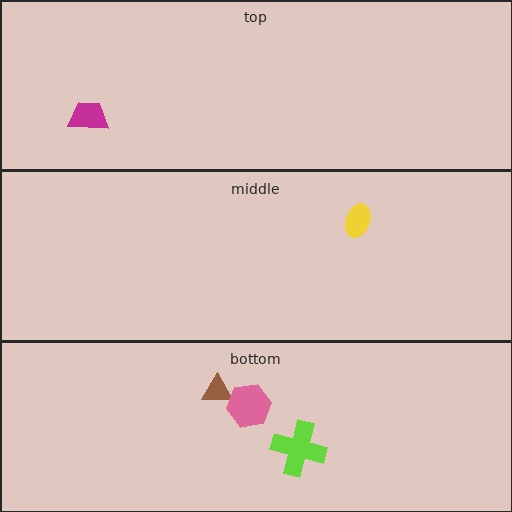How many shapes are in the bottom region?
3.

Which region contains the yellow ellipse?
The middle region.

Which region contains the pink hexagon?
The bottom region.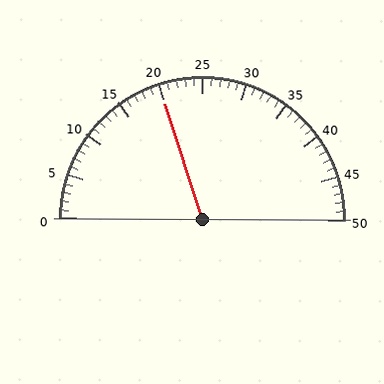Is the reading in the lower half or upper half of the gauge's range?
The reading is in the lower half of the range (0 to 50).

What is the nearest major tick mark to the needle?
The nearest major tick mark is 20.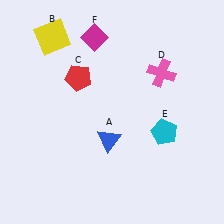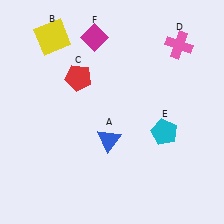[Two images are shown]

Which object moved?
The pink cross (D) moved up.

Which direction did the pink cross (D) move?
The pink cross (D) moved up.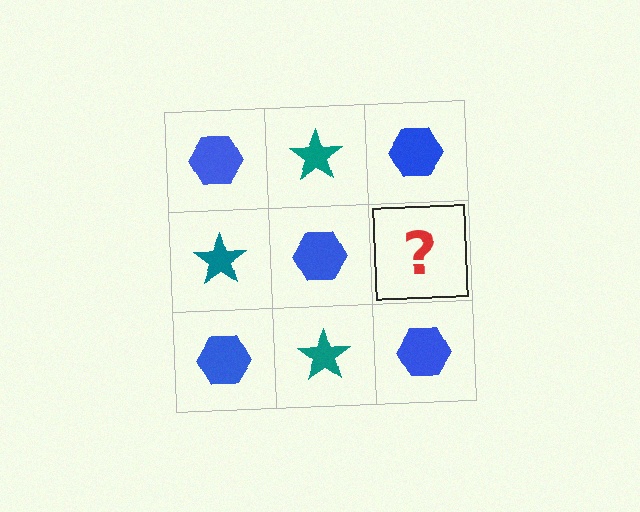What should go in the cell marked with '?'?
The missing cell should contain a teal star.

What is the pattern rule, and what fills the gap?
The rule is that it alternates blue hexagon and teal star in a checkerboard pattern. The gap should be filled with a teal star.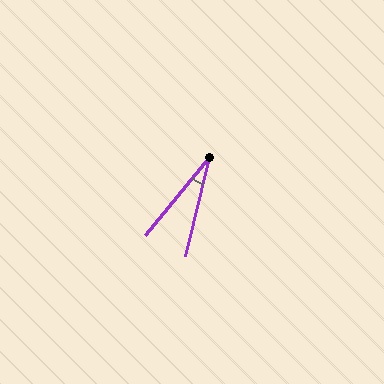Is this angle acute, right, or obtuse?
It is acute.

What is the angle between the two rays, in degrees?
Approximately 26 degrees.